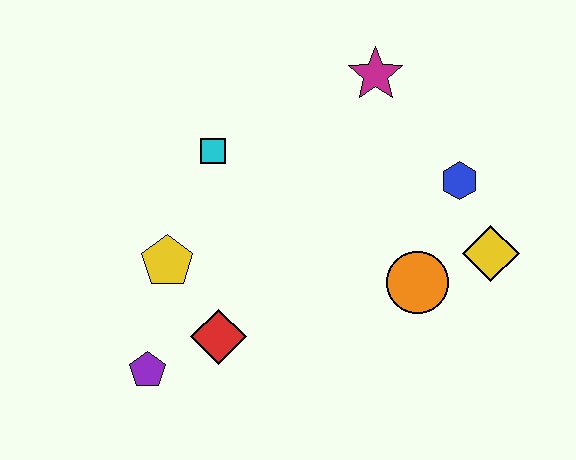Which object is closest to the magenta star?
The blue hexagon is closest to the magenta star.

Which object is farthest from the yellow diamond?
The purple pentagon is farthest from the yellow diamond.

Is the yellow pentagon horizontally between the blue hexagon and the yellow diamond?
No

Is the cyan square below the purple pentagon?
No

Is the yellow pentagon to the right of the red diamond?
No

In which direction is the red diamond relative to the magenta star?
The red diamond is below the magenta star.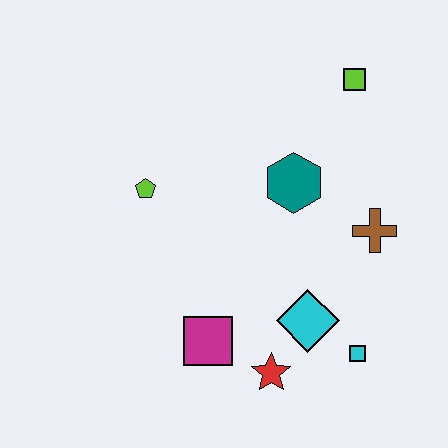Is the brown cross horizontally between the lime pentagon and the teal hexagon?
No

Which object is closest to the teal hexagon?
The brown cross is closest to the teal hexagon.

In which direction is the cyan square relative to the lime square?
The cyan square is below the lime square.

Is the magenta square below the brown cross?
Yes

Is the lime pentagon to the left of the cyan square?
Yes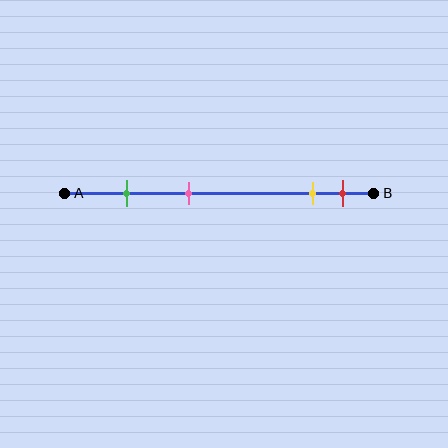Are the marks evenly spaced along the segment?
No, the marks are not evenly spaced.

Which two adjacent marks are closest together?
The yellow and red marks are the closest adjacent pair.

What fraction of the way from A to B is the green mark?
The green mark is approximately 20% (0.2) of the way from A to B.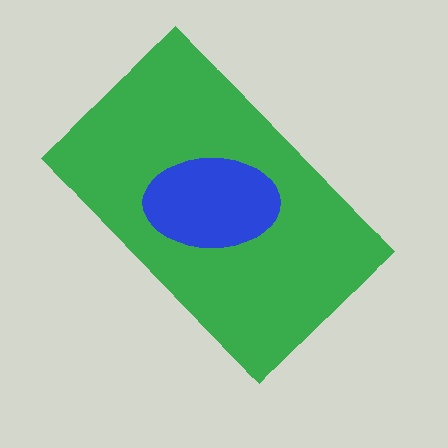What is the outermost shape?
The green rectangle.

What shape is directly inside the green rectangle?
The blue ellipse.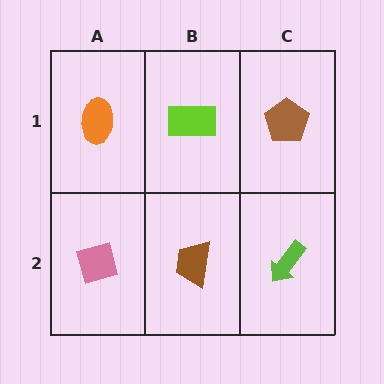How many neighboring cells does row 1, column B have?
3.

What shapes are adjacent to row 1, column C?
A lime arrow (row 2, column C), a lime rectangle (row 1, column B).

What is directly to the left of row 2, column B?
A pink square.